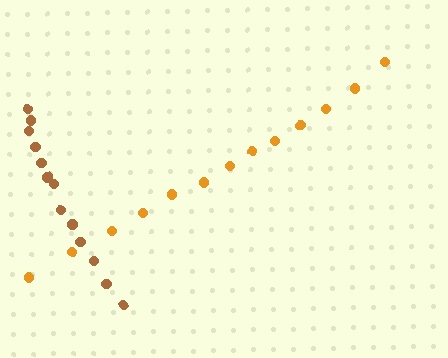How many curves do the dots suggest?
There are 2 distinct paths.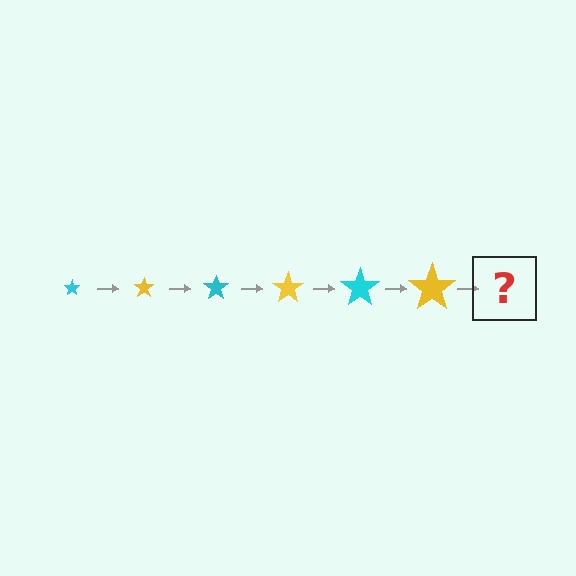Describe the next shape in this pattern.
It should be a cyan star, larger than the previous one.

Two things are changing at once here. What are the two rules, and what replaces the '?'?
The two rules are that the star grows larger each step and the color cycles through cyan and yellow. The '?' should be a cyan star, larger than the previous one.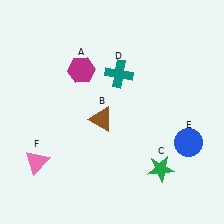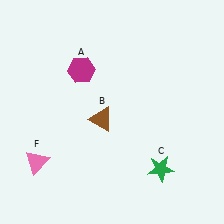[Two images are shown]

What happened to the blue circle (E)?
The blue circle (E) was removed in Image 2. It was in the bottom-right area of Image 1.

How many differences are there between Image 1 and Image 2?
There are 2 differences between the two images.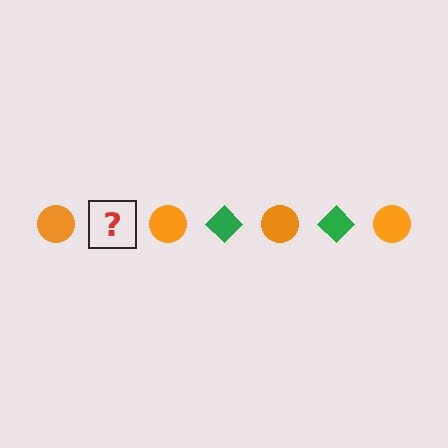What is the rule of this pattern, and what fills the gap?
The rule is that the pattern alternates between orange circle and green diamond. The gap should be filled with a green diamond.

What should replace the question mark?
The question mark should be replaced with a green diamond.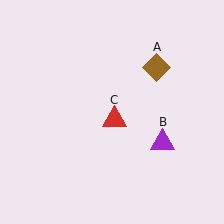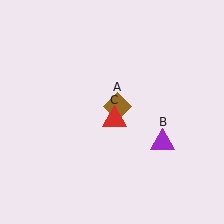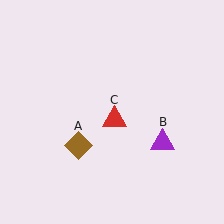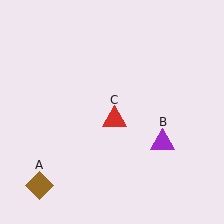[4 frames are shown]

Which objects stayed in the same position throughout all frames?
Purple triangle (object B) and red triangle (object C) remained stationary.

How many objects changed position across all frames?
1 object changed position: brown diamond (object A).